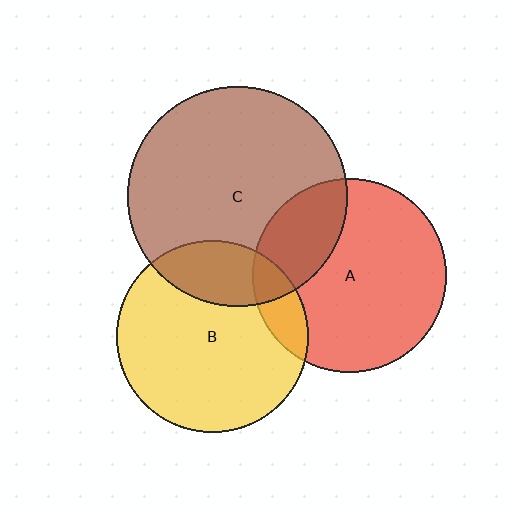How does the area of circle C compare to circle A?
Approximately 1.3 times.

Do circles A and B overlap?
Yes.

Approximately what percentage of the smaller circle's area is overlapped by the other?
Approximately 10%.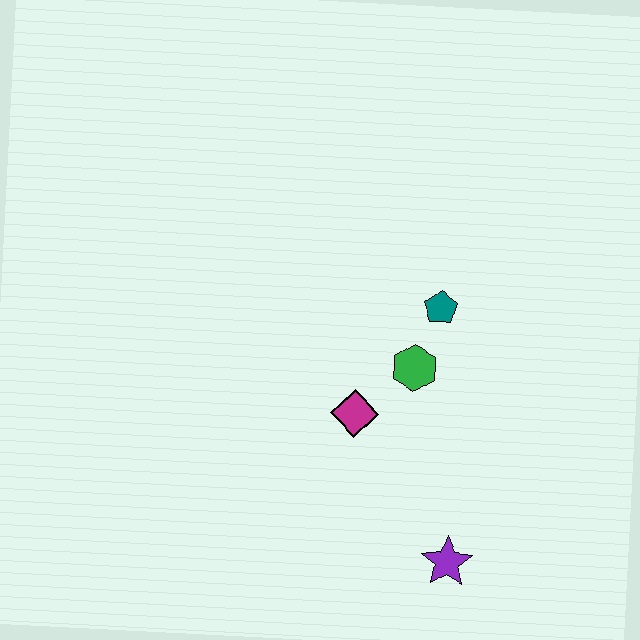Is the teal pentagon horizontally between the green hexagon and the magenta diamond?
No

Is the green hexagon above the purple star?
Yes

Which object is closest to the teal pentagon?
The green hexagon is closest to the teal pentagon.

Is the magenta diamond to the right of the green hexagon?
No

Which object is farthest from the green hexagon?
The purple star is farthest from the green hexagon.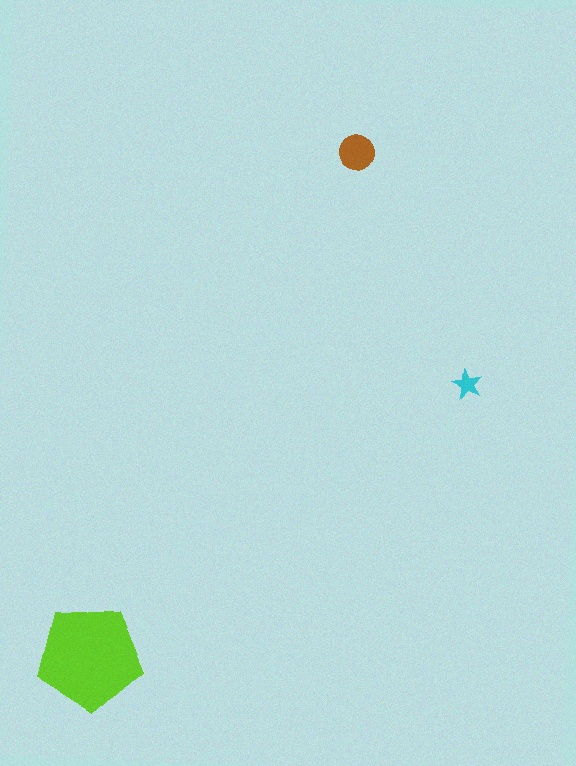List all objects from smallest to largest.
The cyan star, the brown circle, the lime pentagon.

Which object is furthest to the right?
The cyan star is rightmost.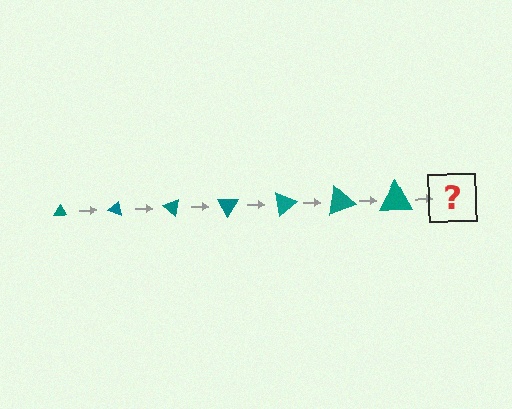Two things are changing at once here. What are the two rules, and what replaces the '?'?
The two rules are that the triangle grows larger each step and it rotates 20 degrees each step. The '?' should be a triangle, larger than the previous one and rotated 140 degrees from the start.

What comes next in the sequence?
The next element should be a triangle, larger than the previous one and rotated 140 degrees from the start.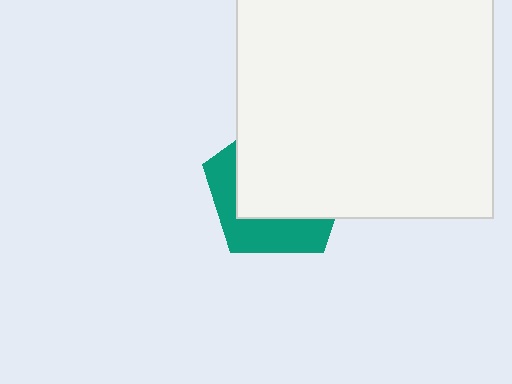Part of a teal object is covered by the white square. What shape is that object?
It is a pentagon.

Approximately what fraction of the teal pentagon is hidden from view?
Roughly 64% of the teal pentagon is hidden behind the white square.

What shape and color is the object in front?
The object in front is a white square.